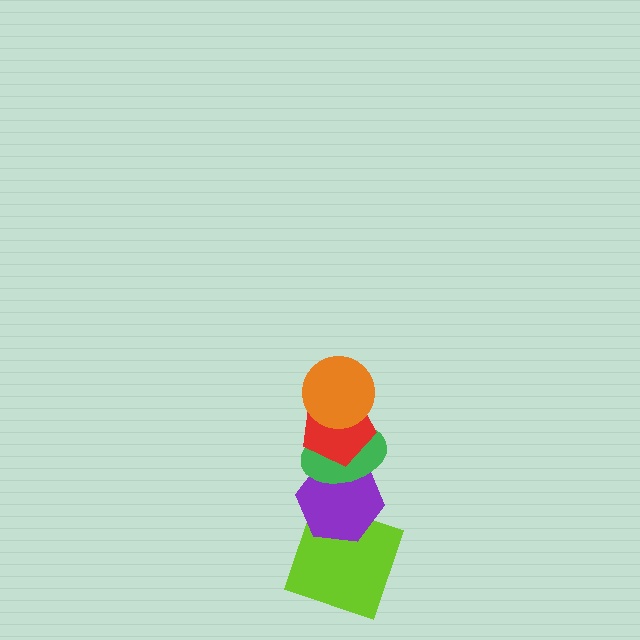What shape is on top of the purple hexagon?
The green ellipse is on top of the purple hexagon.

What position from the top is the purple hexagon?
The purple hexagon is 4th from the top.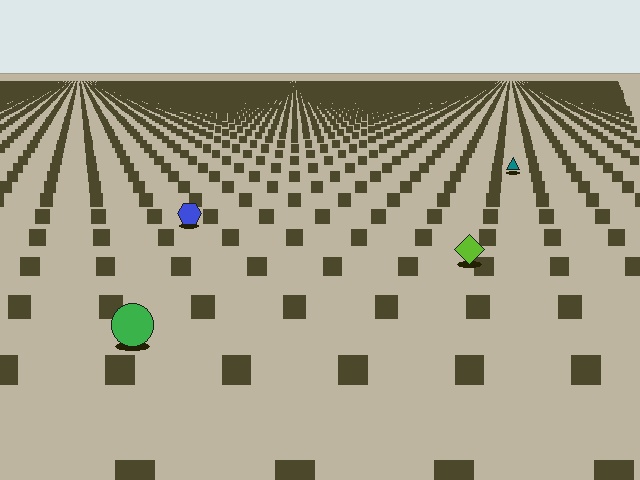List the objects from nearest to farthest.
From nearest to farthest: the green circle, the lime diamond, the blue hexagon, the teal triangle.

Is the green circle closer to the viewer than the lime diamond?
Yes. The green circle is closer — you can tell from the texture gradient: the ground texture is coarser near it.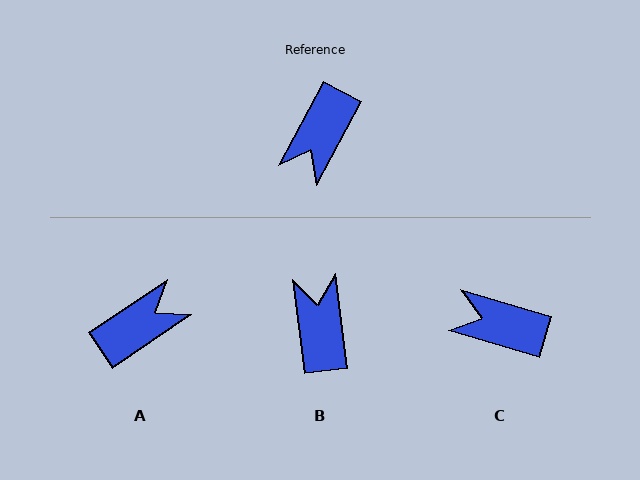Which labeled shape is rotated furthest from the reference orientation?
A, about 152 degrees away.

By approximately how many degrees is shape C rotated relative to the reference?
Approximately 78 degrees clockwise.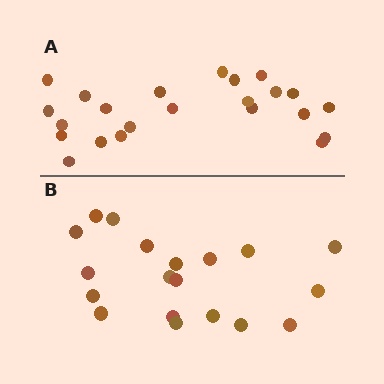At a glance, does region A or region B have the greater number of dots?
Region A (the top region) has more dots.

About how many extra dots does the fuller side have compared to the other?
Region A has about 4 more dots than region B.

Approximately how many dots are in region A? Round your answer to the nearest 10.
About 20 dots. (The exact count is 23, which rounds to 20.)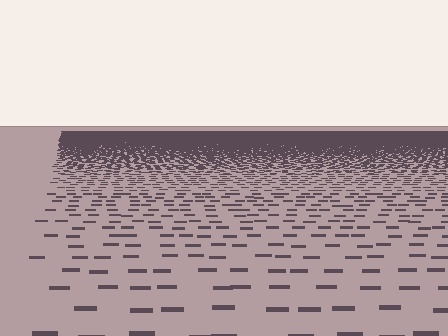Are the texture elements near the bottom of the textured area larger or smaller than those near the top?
Larger. Near the bottom, elements are closer to the viewer and appear at a bigger on-screen size.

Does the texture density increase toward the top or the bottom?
Density increases toward the top.